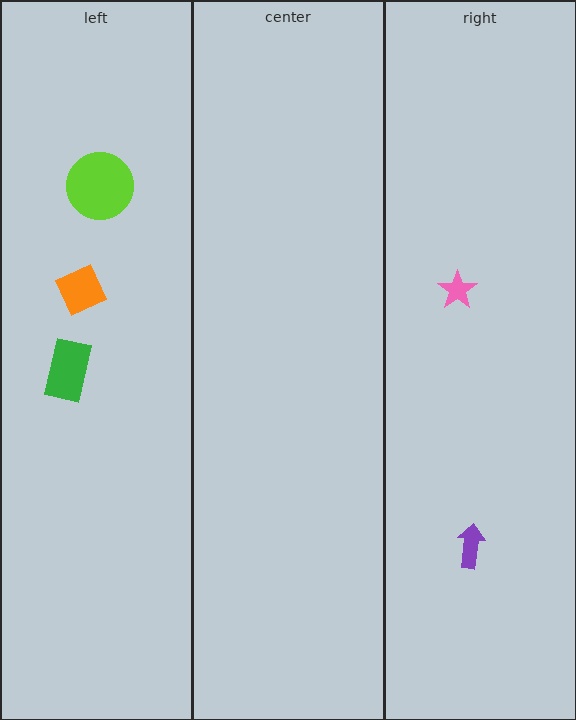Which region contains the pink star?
The right region.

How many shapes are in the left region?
3.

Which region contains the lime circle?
The left region.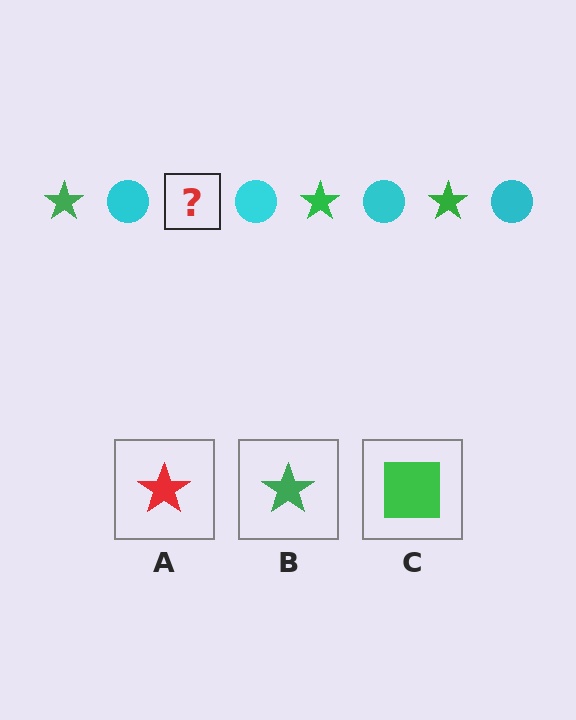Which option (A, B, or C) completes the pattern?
B.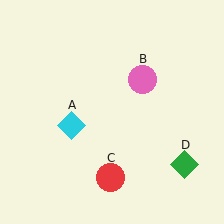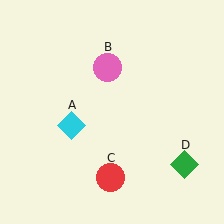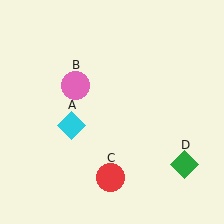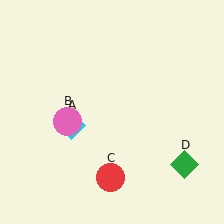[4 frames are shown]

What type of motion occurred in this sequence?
The pink circle (object B) rotated counterclockwise around the center of the scene.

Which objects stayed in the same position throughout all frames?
Cyan diamond (object A) and red circle (object C) and green diamond (object D) remained stationary.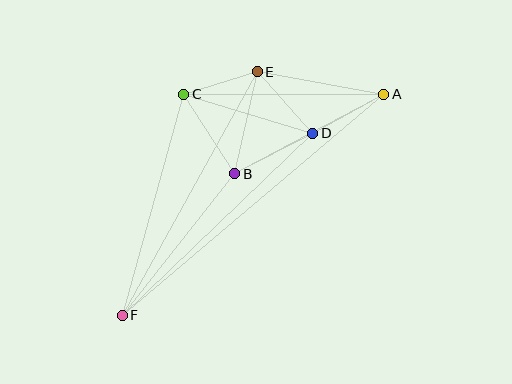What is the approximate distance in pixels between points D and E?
The distance between D and E is approximately 83 pixels.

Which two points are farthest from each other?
Points A and F are farthest from each other.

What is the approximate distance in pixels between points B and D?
The distance between B and D is approximately 88 pixels.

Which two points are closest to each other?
Points C and E are closest to each other.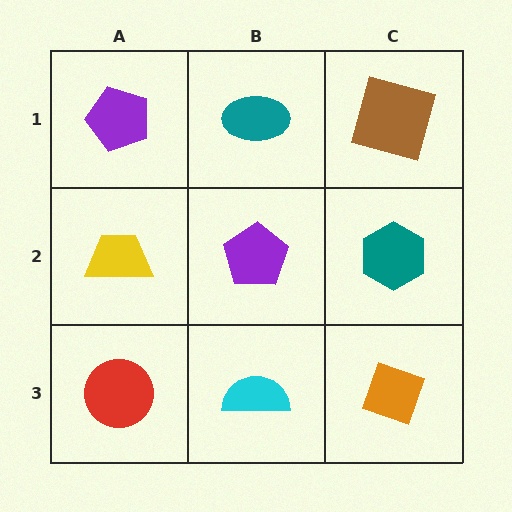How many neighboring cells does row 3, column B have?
3.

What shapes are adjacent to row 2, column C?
A brown square (row 1, column C), an orange diamond (row 3, column C), a purple pentagon (row 2, column B).